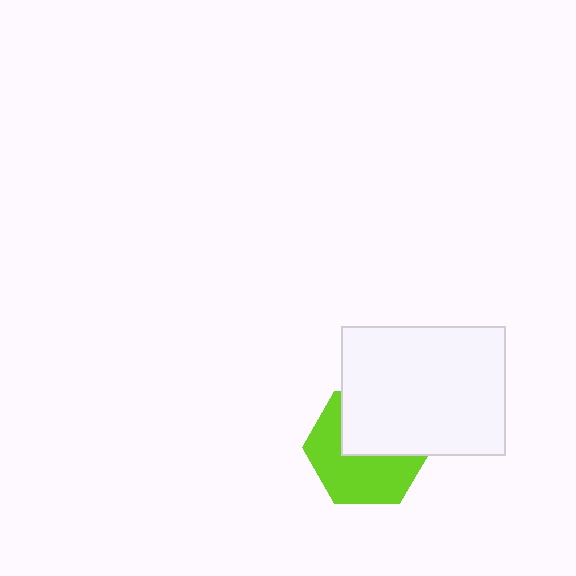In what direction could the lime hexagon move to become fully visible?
The lime hexagon could move down. That would shift it out from behind the white rectangle entirely.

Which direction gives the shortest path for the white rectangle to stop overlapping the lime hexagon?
Moving up gives the shortest separation.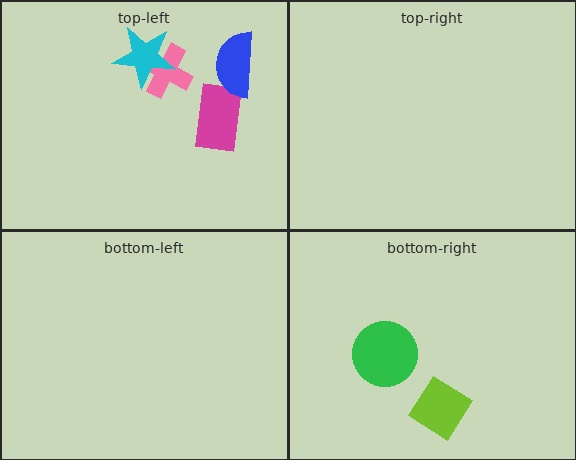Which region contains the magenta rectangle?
The top-left region.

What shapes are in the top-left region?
The pink cross, the magenta rectangle, the cyan star, the blue semicircle.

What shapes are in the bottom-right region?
The lime diamond, the green circle.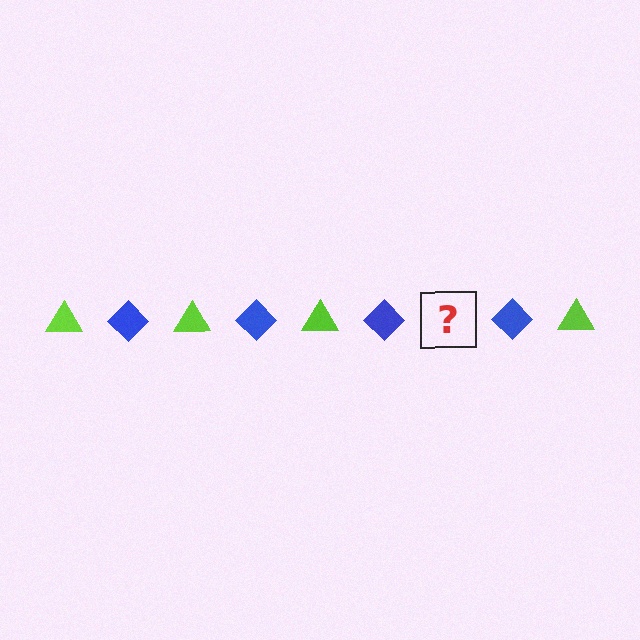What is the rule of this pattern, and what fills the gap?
The rule is that the pattern alternates between lime triangle and blue diamond. The gap should be filled with a lime triangle.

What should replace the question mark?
The question mark should be replaced with a lime triangle.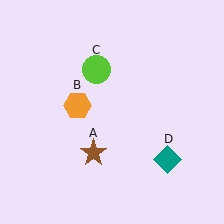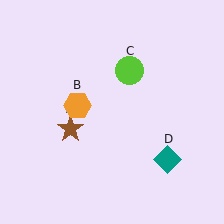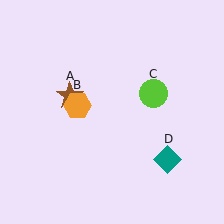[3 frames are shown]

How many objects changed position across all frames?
2 objects changed position: brown star (object A), lime circle (object C).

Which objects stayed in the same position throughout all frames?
Orange hexagon (object B) and teal diamond (object D) remained stationary.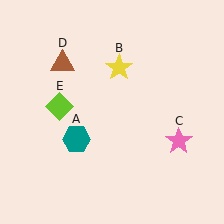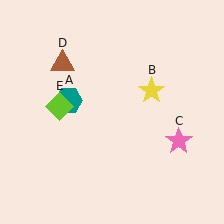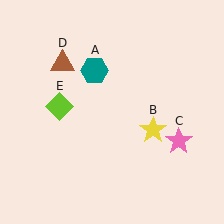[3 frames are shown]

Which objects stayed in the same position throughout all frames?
Pink star (object C) and brown triangle (object D) and lime diamond (object E) remained stationary.